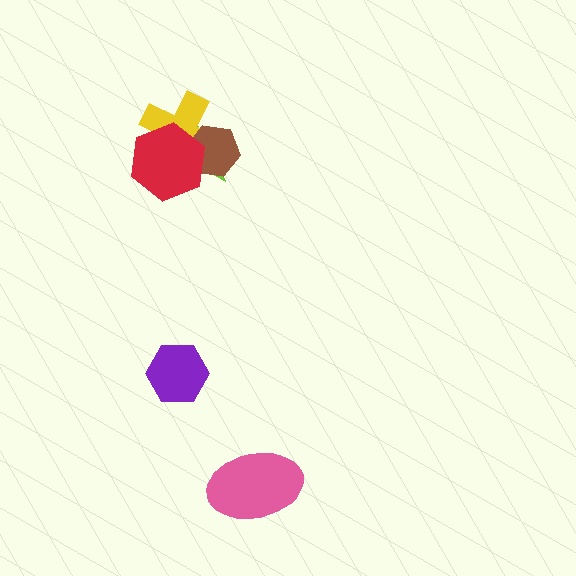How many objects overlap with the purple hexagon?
0 objects overlap with the purple hexagon.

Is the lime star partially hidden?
Yes, it is partially covered by another shape.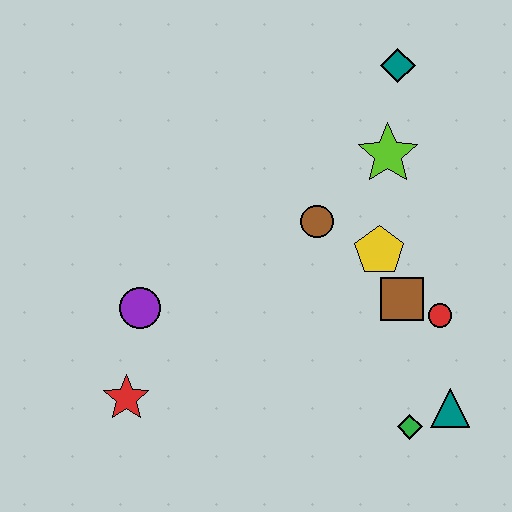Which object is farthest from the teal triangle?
The teal diamond is farthest from the teal triangle.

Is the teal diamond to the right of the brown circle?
Yes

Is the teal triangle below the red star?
Yes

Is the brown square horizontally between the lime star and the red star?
No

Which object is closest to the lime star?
The teal diamond is closest to the lime star.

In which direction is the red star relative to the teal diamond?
The red star is below the teal diamond.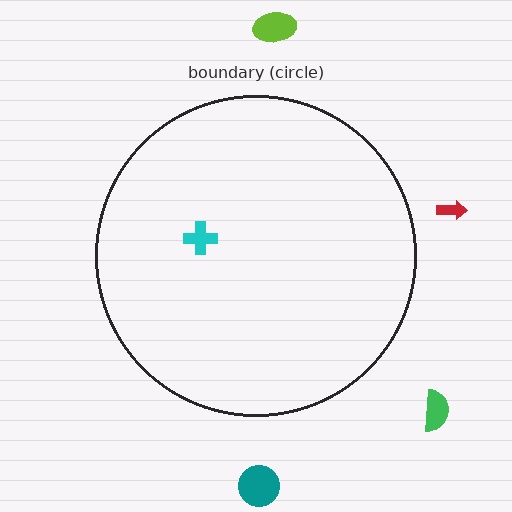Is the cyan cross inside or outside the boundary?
Inside.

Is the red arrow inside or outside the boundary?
Outside.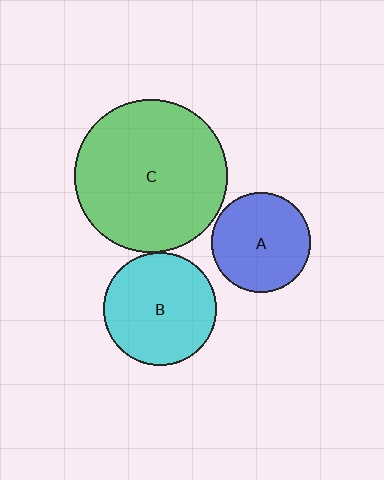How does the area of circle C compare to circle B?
Approximately 1.8 times.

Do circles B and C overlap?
Yes.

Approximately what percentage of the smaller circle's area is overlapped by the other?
Approximately 5%.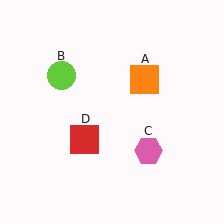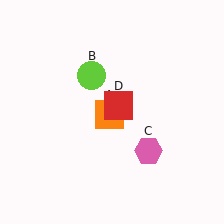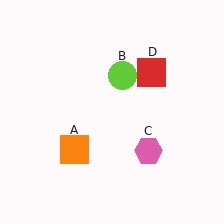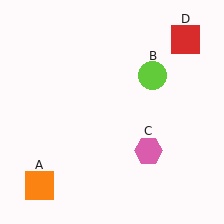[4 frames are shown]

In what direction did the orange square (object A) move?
The orange square (object A) moved down and to the left.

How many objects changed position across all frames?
3 objects changed position: orange square (object A), lime circle (object B), red square (object D).